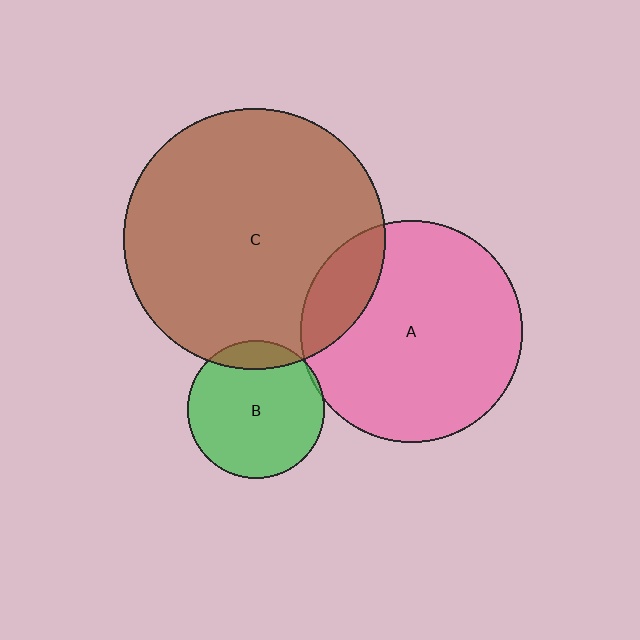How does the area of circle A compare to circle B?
Approximately 2.6 times.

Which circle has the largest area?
Circle C (brown).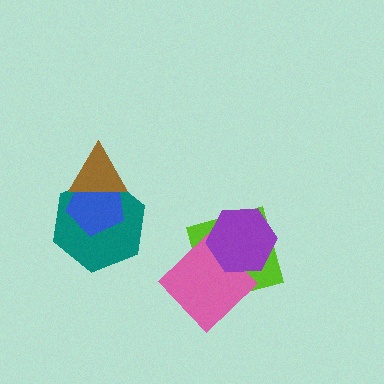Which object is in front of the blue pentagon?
The brown triangle is in front of the blue pentagon.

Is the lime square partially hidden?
Yes, it is partially covered by another shape.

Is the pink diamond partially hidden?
Yes, it is partially covered by another shape.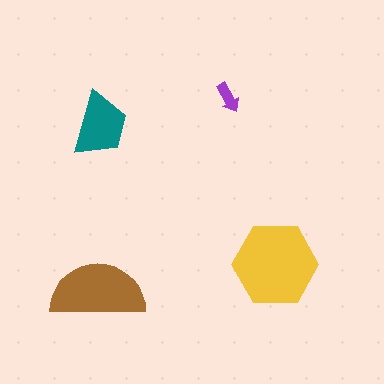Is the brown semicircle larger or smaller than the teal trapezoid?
Larger.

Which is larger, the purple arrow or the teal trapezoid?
The teal trapezoid.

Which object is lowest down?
The brown semicircle is bottommost.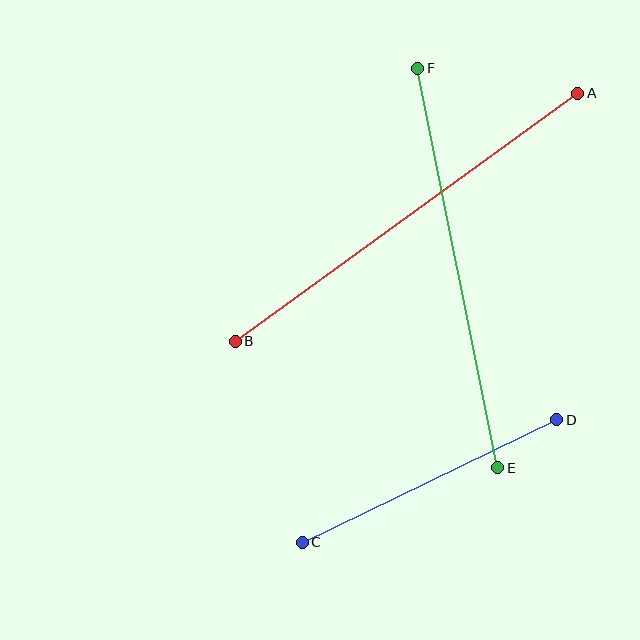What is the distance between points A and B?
The distance is approximately 423 pixels.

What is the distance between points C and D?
The distance is approximately 282 pixels.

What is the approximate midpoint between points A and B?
The midpoint is at approximately (407, 217) pixels.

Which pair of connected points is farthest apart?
Points A and B are farthest apart.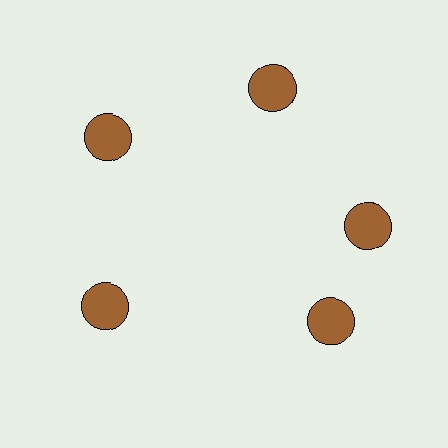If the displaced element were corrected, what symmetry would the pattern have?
It would have 5-fold rotational symmetry — the pattern would map onto itself every 72 degrees.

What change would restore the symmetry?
The symmetry would be restored by rotating it back into even spacing with its neighbors so that all 5 circles sit at equal angles and equal distance from the center.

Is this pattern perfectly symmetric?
No. The 5 brown circles are arranged in a ring, but one element near the 5 o'clock position is rotated out of alignment along the ring, breaking the 5-fold rotational symmetry.